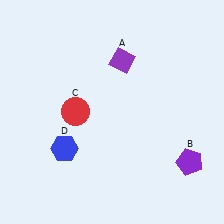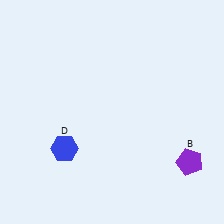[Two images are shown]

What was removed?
The purple diamond (A), the red circle (C) were removed in Image 2.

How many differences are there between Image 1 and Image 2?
There are 2 differences between the two images.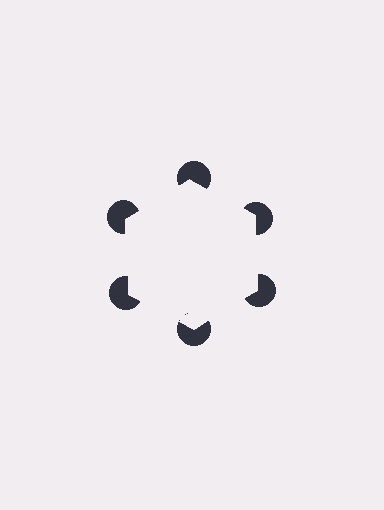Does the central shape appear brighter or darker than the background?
It typically appears slightly brighter than the background, even though no actual brightness change is drawn.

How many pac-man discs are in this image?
There are 6 — one at each vertex of the illusory hexagon.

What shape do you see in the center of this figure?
An illusory hexagon — its edges are inferred from the aligned wedge cuts in the pac-man discs, not physically drawn.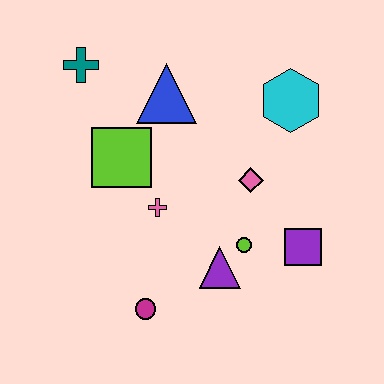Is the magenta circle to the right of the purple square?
No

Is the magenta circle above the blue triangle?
No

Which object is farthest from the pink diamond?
The teal cross is farthest from the pink diamond.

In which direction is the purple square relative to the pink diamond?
The purple square is below the pink diamond.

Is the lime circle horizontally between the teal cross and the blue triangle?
No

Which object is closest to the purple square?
The lime circle is closest to the purple square.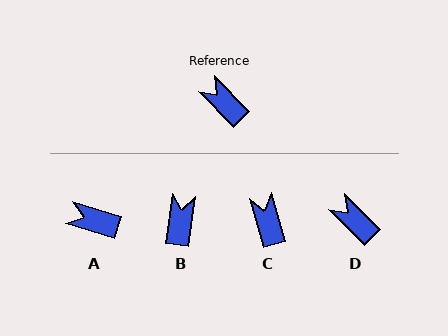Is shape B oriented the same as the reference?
No, it is off by about 53 degrees.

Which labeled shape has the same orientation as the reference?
D.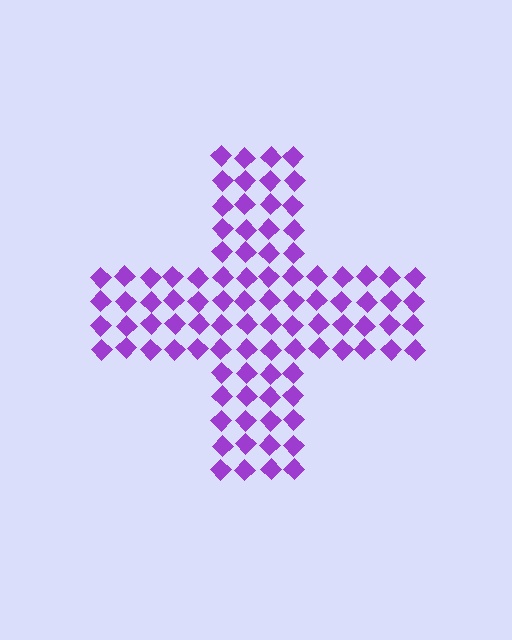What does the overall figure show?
The overall figure shows a cross.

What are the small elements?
The small elements are diamonds.